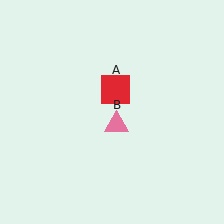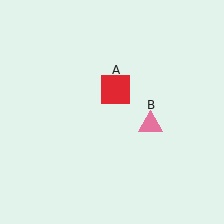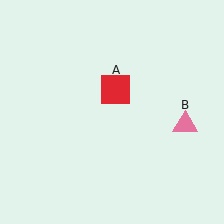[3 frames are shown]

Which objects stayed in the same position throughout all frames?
Red square (object A) remained stationary.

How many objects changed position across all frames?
1 object changed position: pink triangle (object B).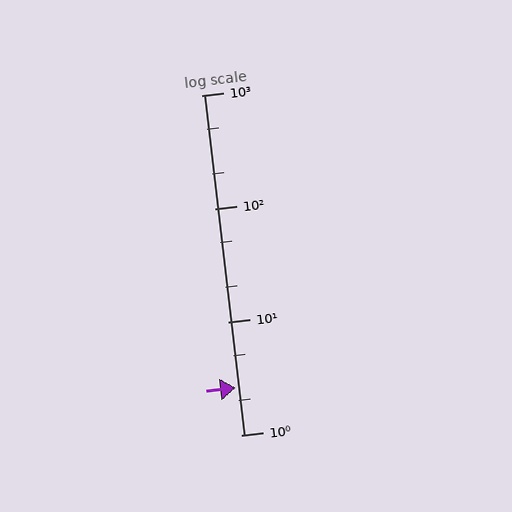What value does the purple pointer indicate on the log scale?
The pointer indicates approximately 2.6.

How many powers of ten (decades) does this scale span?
The scale spans 3 decades, from 1 to 1000.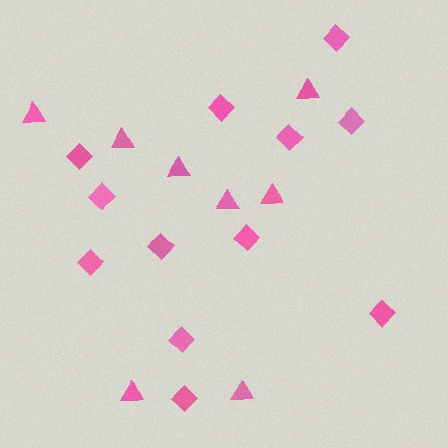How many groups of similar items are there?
There are 2 groups: one group of triangles (8) and one group of diamonds (12).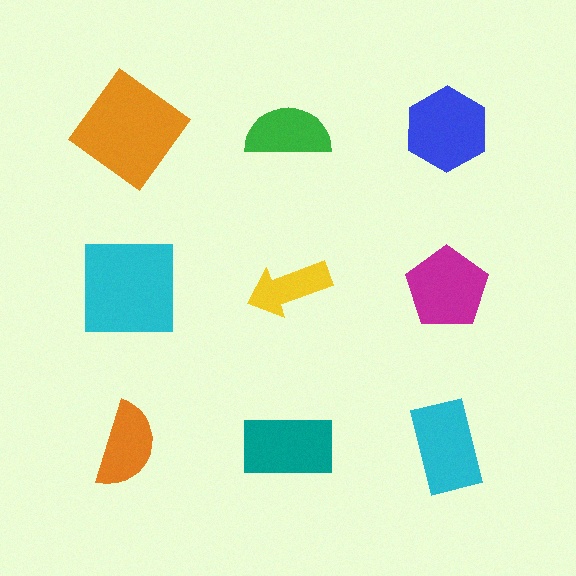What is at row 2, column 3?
A magenta pentagon.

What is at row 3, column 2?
A teal rectangle.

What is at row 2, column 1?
A cyan square.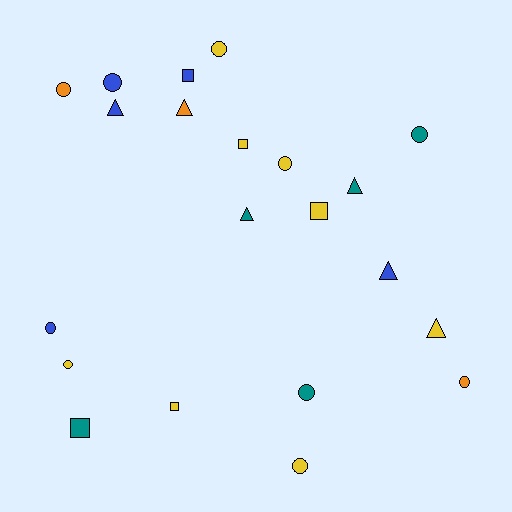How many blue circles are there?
There are 2 blue circles.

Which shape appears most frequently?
Circle, with 10 objects.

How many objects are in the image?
There are 21 objects.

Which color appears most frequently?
Yellow, with 8 objects.